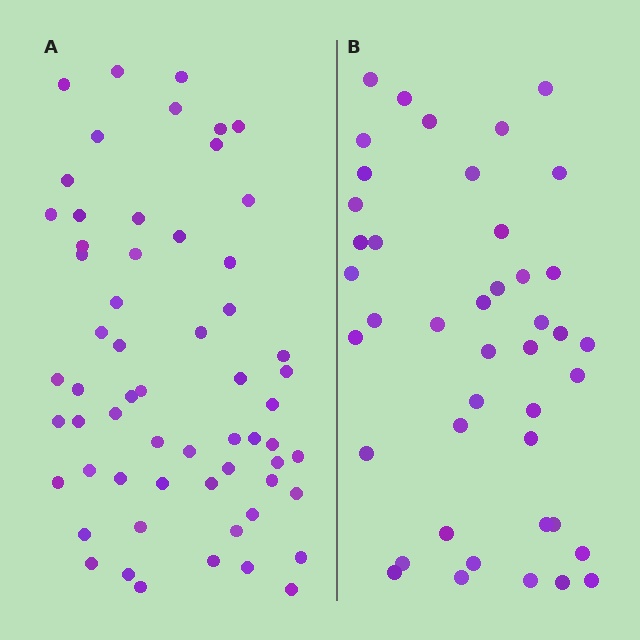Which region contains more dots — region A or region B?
Region A (the left region) has more dots.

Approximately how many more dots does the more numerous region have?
Region A has approximately 15 more dots than region B.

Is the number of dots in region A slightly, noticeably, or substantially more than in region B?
Region A has noticeably more, but not dramatically so. The ratio is roughly 1.4 to 1.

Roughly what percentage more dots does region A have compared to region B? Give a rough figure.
About 40% more.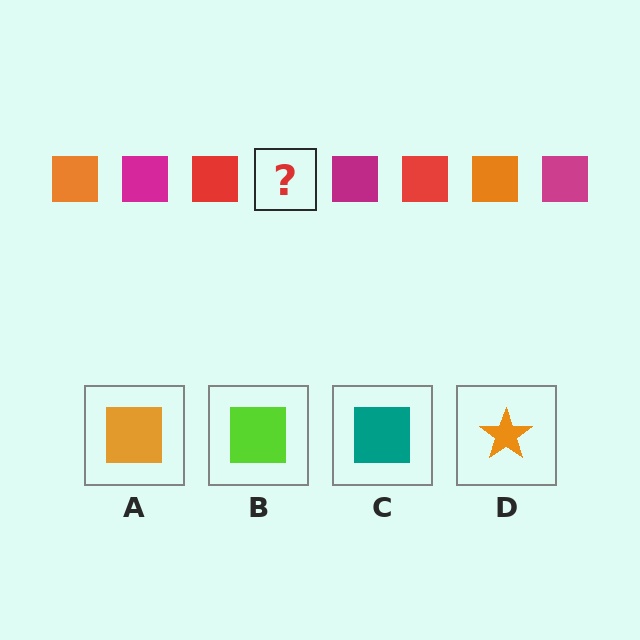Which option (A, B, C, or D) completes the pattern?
A.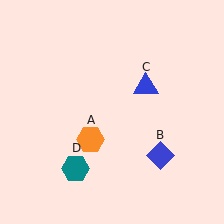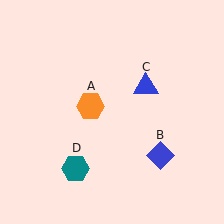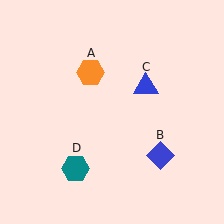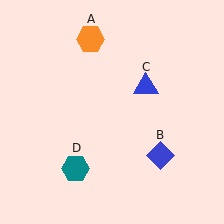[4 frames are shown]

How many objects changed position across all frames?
1 object changed position: orange hexagon (object A).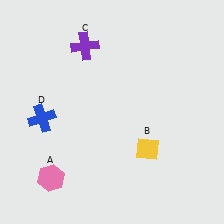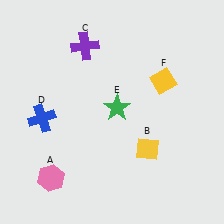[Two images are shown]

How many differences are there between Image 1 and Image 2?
There are 2 differences between the two images.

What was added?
A green star (E), a yellow diamond (F) were added in Image 2.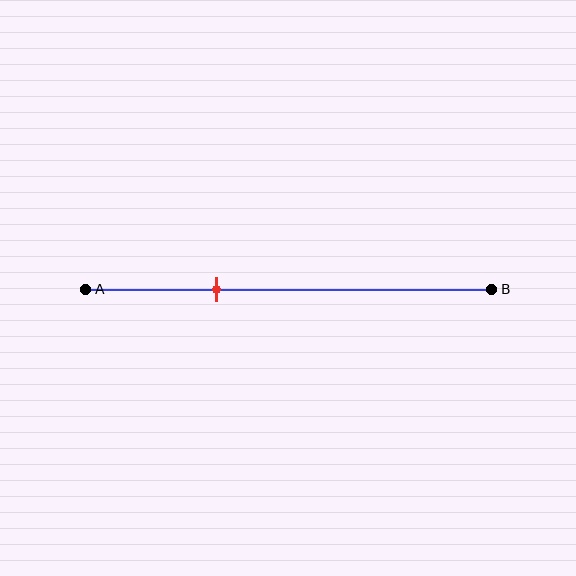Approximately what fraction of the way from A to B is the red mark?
The red mark is approximately 30% of the way from A to B.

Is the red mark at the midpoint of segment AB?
No, the mark is at about 30% from A, not at the 50% midpoint.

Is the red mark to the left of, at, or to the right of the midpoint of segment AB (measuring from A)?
The red mark is to the left of the midpoint of segment AB.